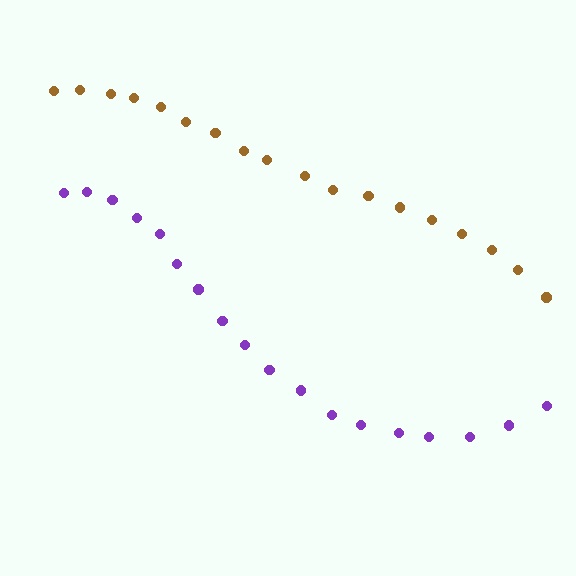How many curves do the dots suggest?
There are 2 distinct paths.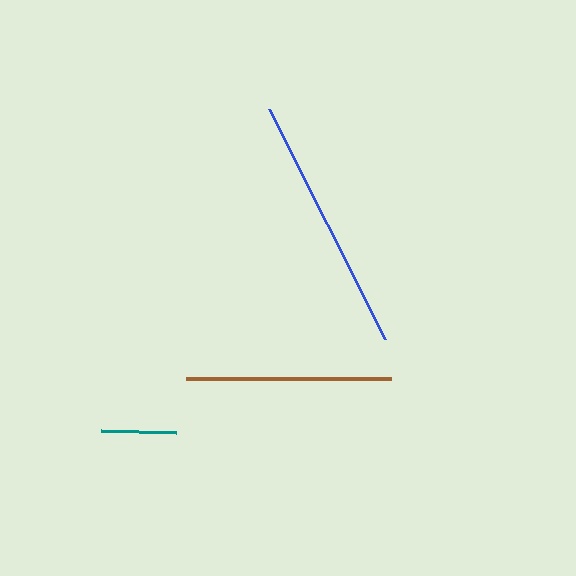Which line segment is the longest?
The blue line is the longest at approximately 258 pixels.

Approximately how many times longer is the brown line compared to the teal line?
The brown line is approximately 2.7 times the length of the teal line.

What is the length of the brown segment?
The brown segment is approximately 205 pixels long.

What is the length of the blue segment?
The blue segment is approximately 258 pixels long.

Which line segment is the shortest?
The teal line is the shortest at approximately 75 pixels.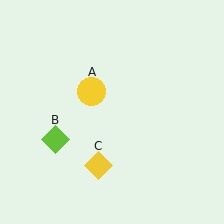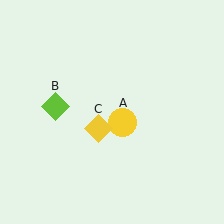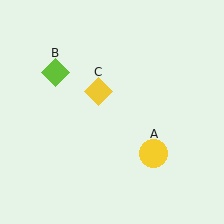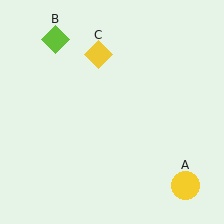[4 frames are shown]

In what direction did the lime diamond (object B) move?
The lime diamond (object B) moved up.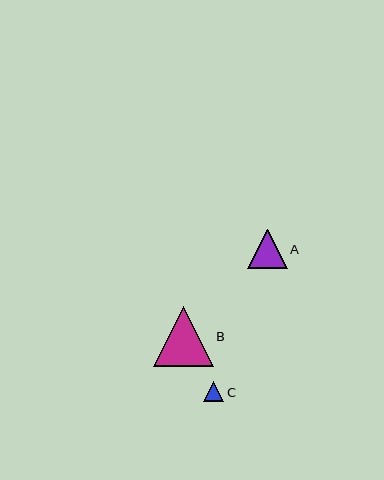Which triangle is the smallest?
Triangle C is the smallest with a size of approximately 20 pixels.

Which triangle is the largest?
Triangle B is the largest with a size of approximately 60 pixels.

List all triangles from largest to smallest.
From largest to smallest: B, A, C.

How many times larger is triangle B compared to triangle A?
Triangle B is approximately 1.5 times the size of triangle A.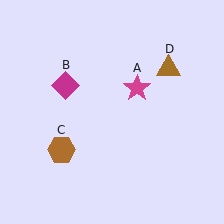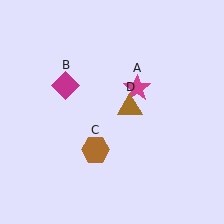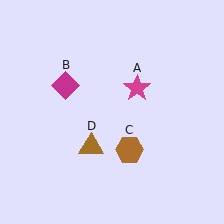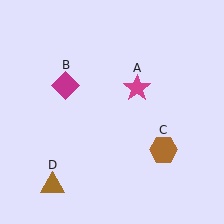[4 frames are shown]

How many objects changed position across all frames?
2 objects changed position: brown hexagon (object C), brown triangle (object D).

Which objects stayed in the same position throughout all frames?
Magenta star (object A) and magenta diamond (object B) remained stationary.